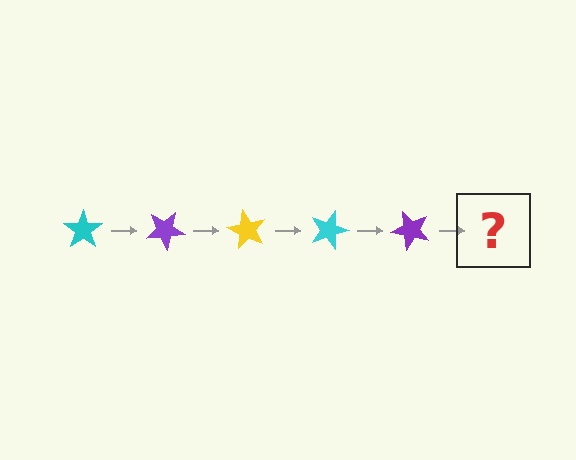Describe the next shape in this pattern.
It should be a yellow star, rotated 150 degrees from the start.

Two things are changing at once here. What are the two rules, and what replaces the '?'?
The two rules are that it rotates 30 degrees each step and the color cycles through cyan, purple, and yellow. The '?' should be a yellow star, rotated 150 degrees from the start.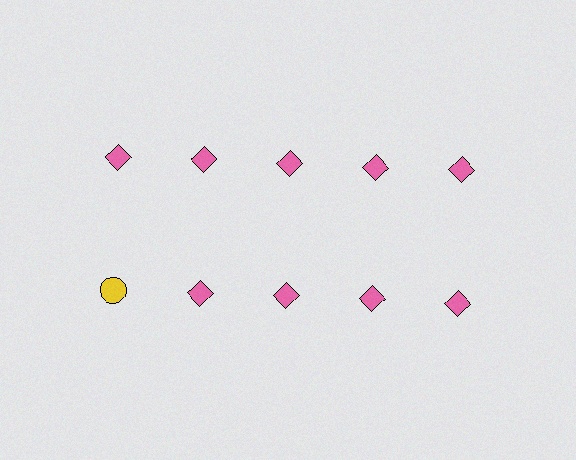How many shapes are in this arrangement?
There are 10 shapes arranged in a grid pattern.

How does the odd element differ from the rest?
It differs in both color (yellow instead of pink) and shape (circle instead of diamond).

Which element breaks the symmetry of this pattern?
The yellow circle in the second row, leftmost column breaks the symmetry. All other shapes are pink diamonds.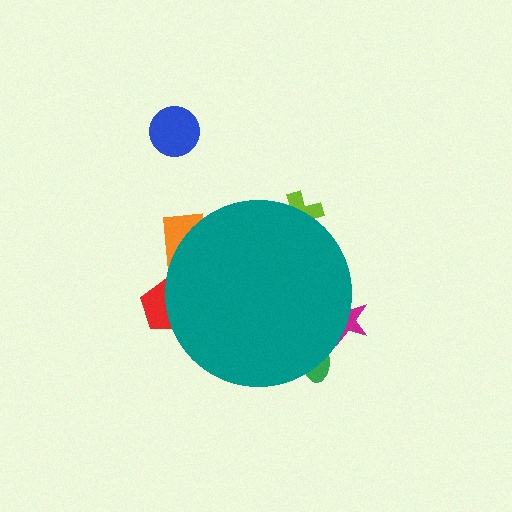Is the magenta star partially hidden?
Yes, the magenta star is partially hidden behind the teal circle.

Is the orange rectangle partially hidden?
Yes, the orange rectangle is partially hidden behind the teal circle.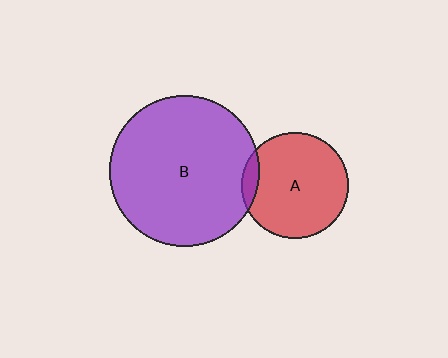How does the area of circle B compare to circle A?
Approximately 2.0 times.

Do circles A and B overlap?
Yes.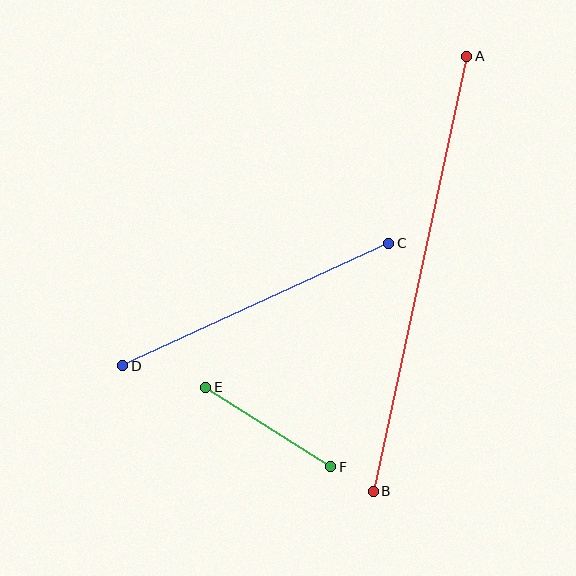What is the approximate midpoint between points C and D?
The midpoint is at approximately (256, 305) pixels.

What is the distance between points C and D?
The distance is approximately 293 pixels.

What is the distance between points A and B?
The distance is approximately 445 pixels.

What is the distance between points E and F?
The distance is approximately 148 pixels.